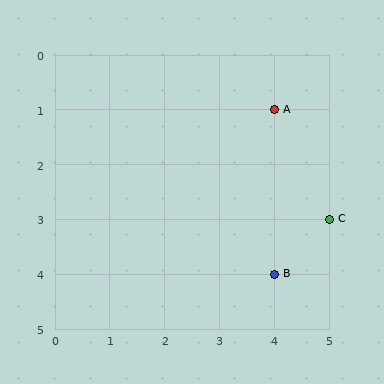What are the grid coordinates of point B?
Point B is at grid coordinates (4, 4).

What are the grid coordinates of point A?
Point A is at grid coordinates (4, 1).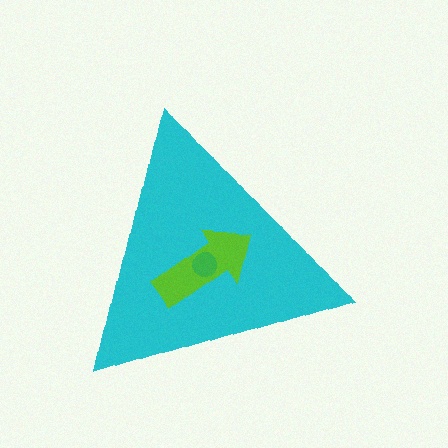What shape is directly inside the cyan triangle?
The lime arrow.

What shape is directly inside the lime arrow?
The green circle.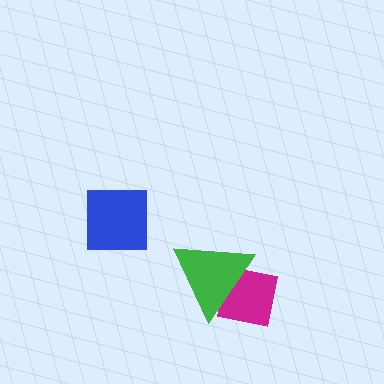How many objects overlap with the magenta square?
1 object overlaps with the magenta square.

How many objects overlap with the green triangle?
1 object overlaps with the green triangle.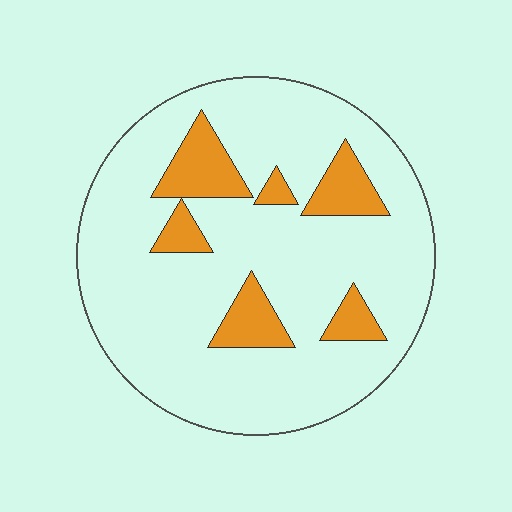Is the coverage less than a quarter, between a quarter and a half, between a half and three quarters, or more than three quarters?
Less than a quarter.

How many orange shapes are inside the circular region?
6.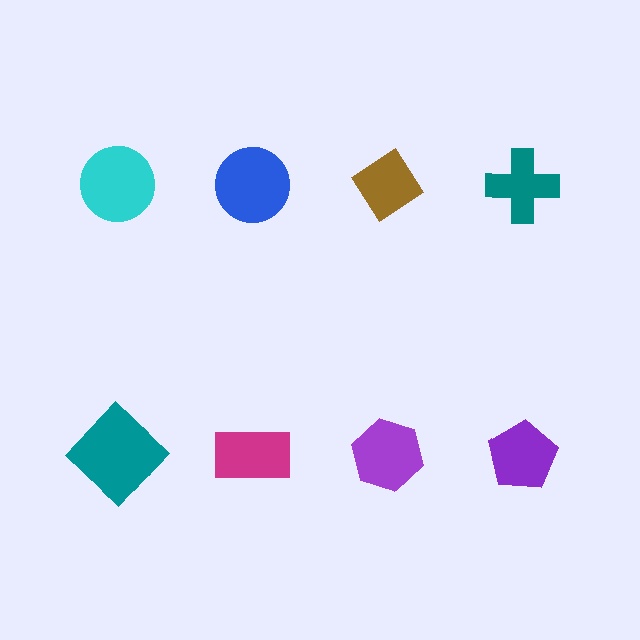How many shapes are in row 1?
4 shapes.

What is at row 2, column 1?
A teal diamond.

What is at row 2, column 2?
A magenta rectangle.